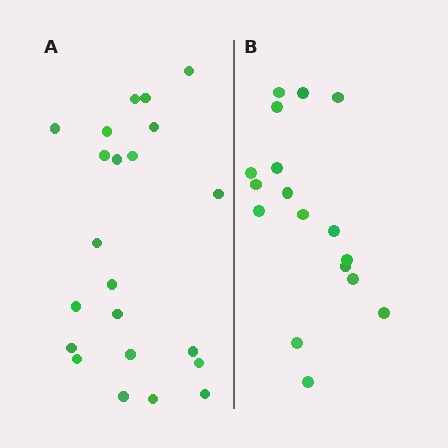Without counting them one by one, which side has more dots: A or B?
Region A (the left region) has more dots.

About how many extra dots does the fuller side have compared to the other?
Region A has about 5 more dots than region B.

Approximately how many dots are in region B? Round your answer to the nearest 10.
About 20 dots. (The exact count is 17, which rounds to 20.)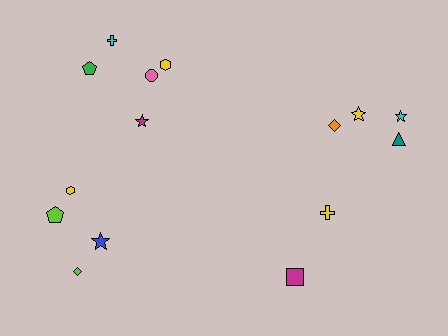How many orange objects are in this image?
There is 1 orange object.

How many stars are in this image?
There are 4 stars.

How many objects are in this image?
There are 15 objects.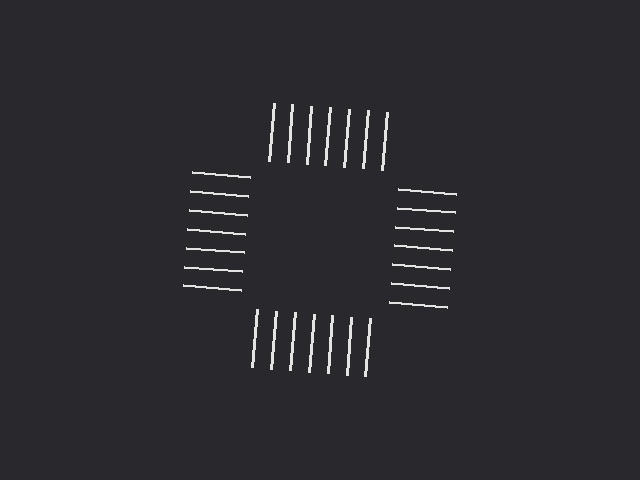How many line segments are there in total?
28 — 7 along each of the 4 edges.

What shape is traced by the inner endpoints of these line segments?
An illusory square — the line segments terminate on its edges but no continuous stroke is drawn.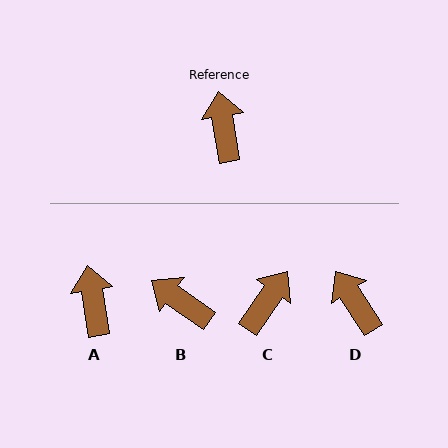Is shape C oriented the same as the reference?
No, it is off by about 43 degrees.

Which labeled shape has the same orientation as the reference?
A.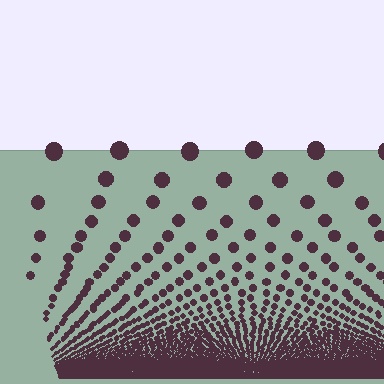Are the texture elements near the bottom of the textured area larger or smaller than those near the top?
Smaller. The gradient is inverted — elements near the bottom are smaller and denser.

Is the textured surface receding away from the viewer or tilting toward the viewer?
The surface appears to tilt toward the viewer. Texture elements get larger and sparser toward the top.